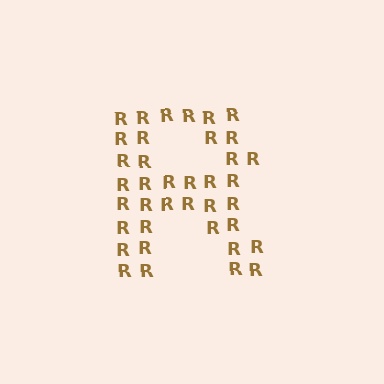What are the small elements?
The small elements are letter R's.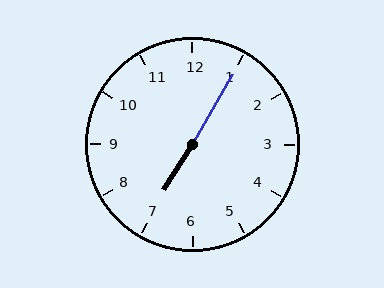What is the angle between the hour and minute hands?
Approximately 178 degrees.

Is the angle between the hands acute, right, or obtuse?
It is obtuse.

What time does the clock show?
7:05.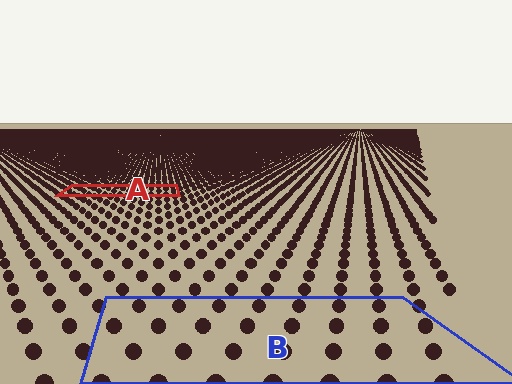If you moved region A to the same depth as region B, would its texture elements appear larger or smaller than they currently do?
They would appear larger. At a closer depth, the same texture elements are projected at a bigger on-screen size.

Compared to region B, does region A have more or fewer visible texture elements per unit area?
Region A has more texture elements per unit area — they are packed more densely because it is farther away.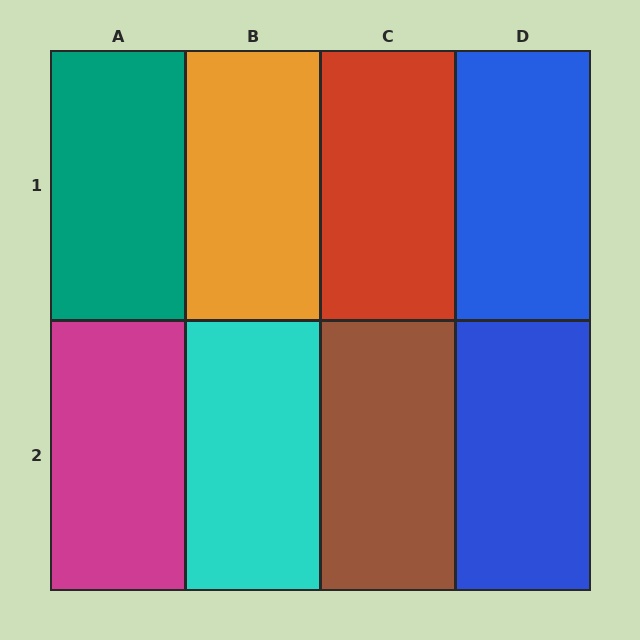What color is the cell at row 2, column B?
Cyan.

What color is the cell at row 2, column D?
Blue.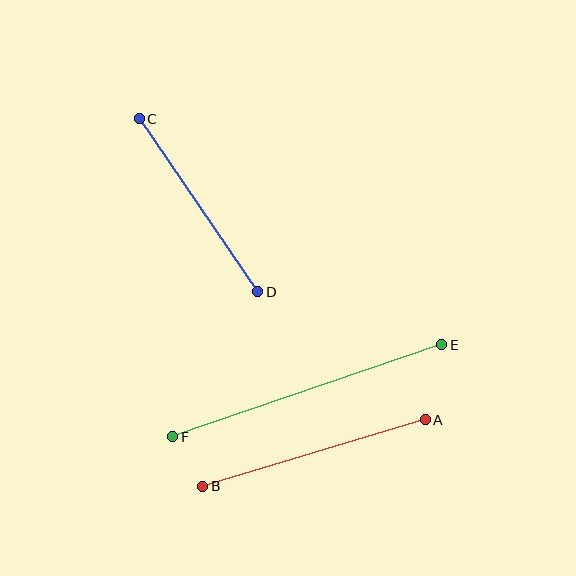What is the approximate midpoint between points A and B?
The midpoint is at approximately (314, 453) pixels.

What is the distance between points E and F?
The distance is approximately 284 pixels.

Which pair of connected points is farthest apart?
Points E and F are farthest apart.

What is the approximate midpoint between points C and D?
The midpoint is at approximately (198, 205) pixels.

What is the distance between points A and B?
The distance is approximately 232 pixels.